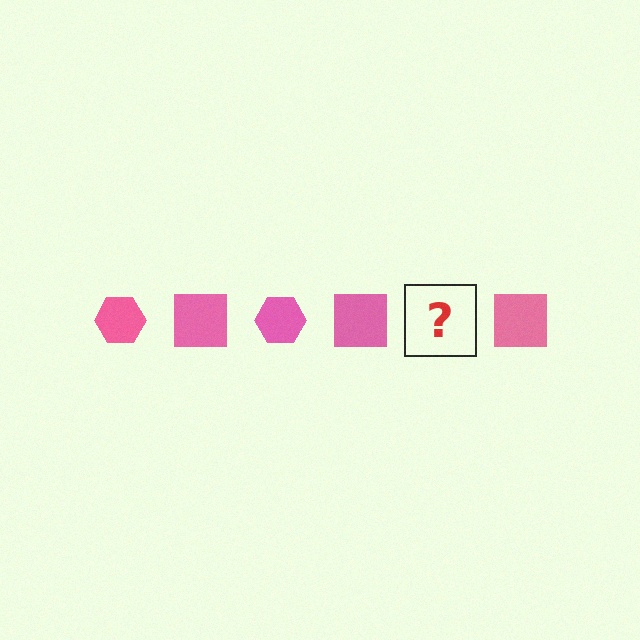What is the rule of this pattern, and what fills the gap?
The rule is that the pattern cycles through hexagon, square shapes in pink. The gap should be filled with a pink hexagon.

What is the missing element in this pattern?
The missing element is a pink hexagon.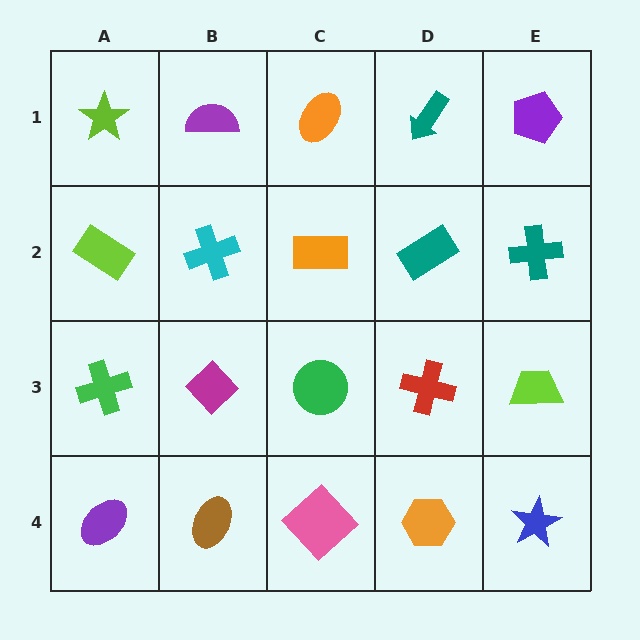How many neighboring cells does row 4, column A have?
2.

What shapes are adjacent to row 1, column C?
An orange rectangle (row 2, column C), a purple semicircle (row 1, column B), a teal arrow (row 1, column D).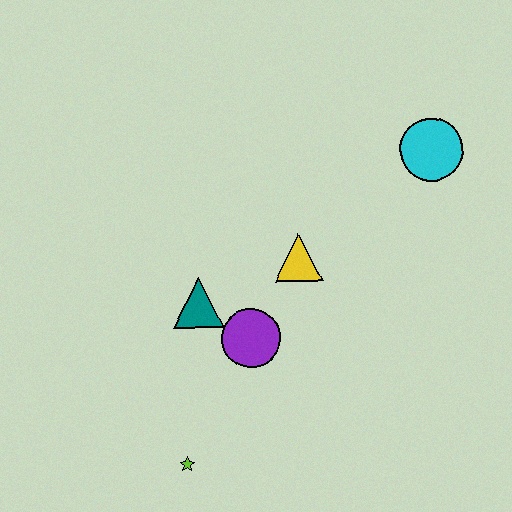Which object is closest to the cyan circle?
The yellow triangle is closest to the cyan circle.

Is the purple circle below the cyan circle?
Yes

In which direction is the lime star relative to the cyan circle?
The lime star is below the cyan circle.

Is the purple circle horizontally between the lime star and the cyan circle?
Yes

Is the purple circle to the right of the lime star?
Yes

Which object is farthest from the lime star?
The cyan circle is farthest from the lime star.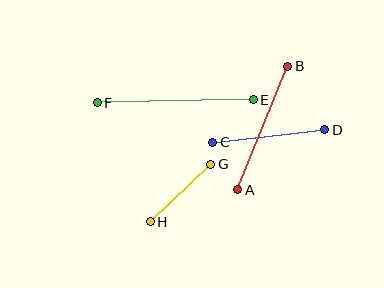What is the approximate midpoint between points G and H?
The midpoint is at approximately (180, 193) pixels.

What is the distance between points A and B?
The distance is approximately 133 pixels.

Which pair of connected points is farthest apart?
Points E and F are farthest apart.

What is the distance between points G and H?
The distance is approximately 83 pixels.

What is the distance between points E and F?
The distance is approximately 156 pixels.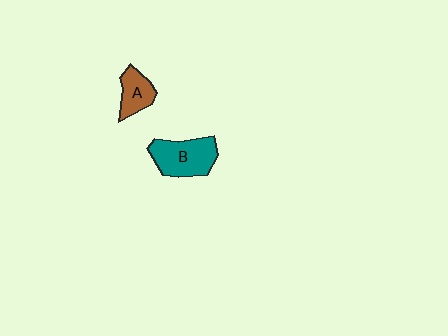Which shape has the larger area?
Shape B (teal).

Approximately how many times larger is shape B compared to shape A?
Approximately 1.7 times.